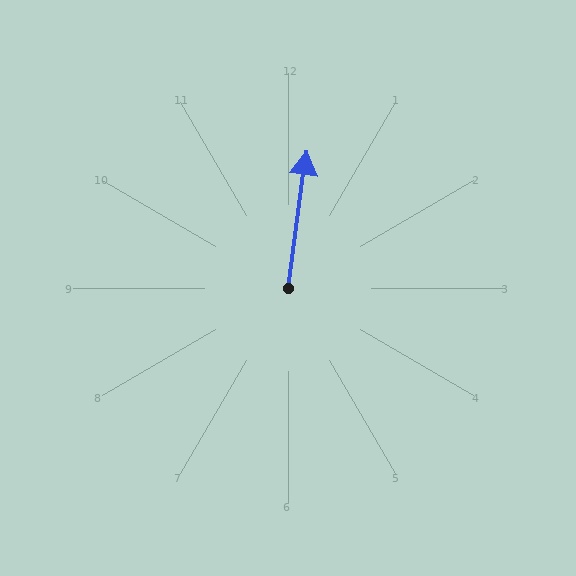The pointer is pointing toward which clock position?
Roughly 12 o'clock.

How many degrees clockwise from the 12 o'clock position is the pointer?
Approximately 8 degrees.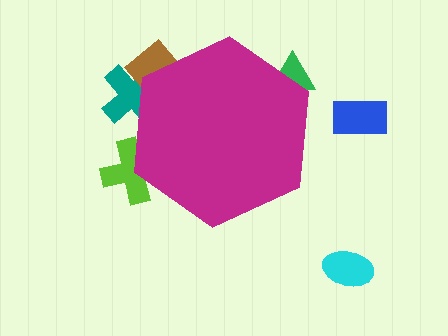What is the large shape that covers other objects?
A magenta hexagon.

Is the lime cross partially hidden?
Yes, the lime cross is partially hidden behind the magenta hexagon.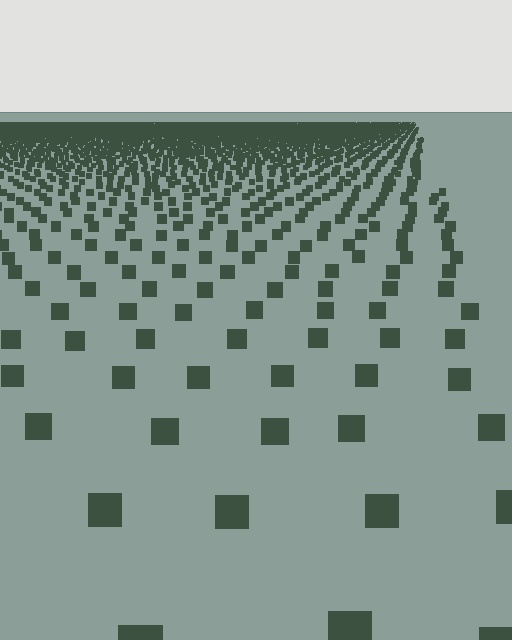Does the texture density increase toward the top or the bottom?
Density increases toward the top.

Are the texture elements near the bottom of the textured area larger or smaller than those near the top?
Larger. Near the bottom, elements are closer to the viewer and appear at a bigger on-screen size.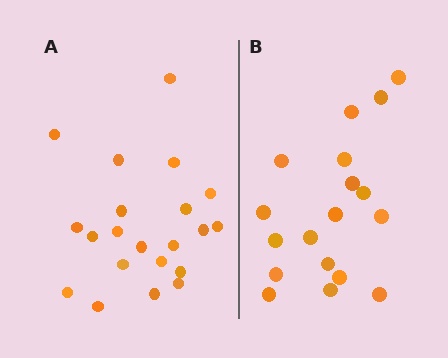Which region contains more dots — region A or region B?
Region A (the left region) has more dots.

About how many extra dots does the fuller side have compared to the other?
Region A has just a few more — roughly 2 or 3 more dots than region B.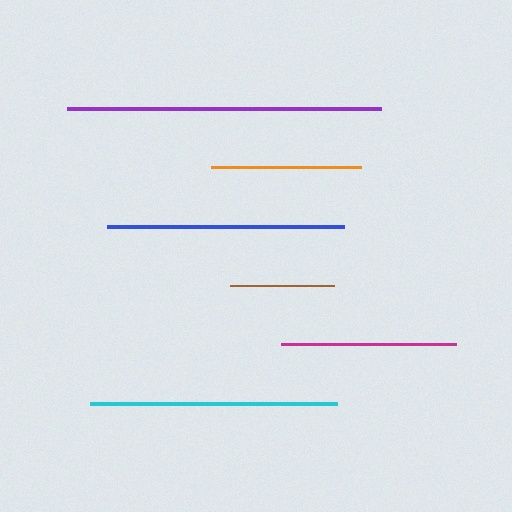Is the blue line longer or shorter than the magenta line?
The blue line is longer than the magenta line.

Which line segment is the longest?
The purple line is the longest at approximately 314 pixels.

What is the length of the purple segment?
The purple segment is approximately 314 pixels long.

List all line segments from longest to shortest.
From longest to shortest: purple, cyan, blue, magenta, orange, brown.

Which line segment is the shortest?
The brown line is the shortest at approximately 104 pixels.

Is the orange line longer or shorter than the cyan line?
The cyan line is longer than the orange line.